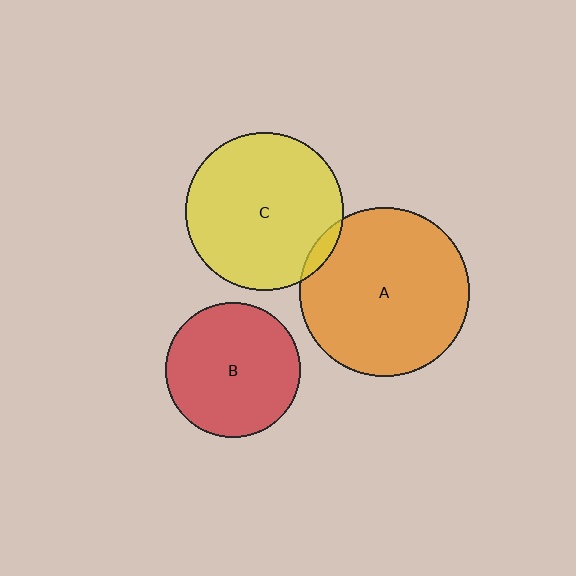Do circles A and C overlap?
Yes.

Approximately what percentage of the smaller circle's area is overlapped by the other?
Approximately 5%.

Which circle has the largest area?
Circle A (orange).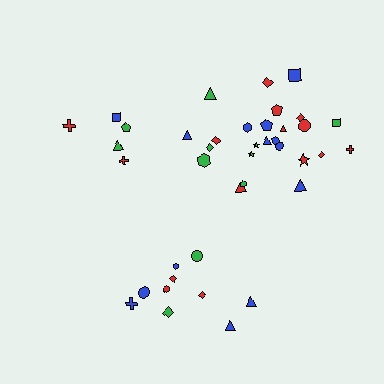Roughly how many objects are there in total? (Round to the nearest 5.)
Roughly 40 objects in total.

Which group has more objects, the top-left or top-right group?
The top-right group.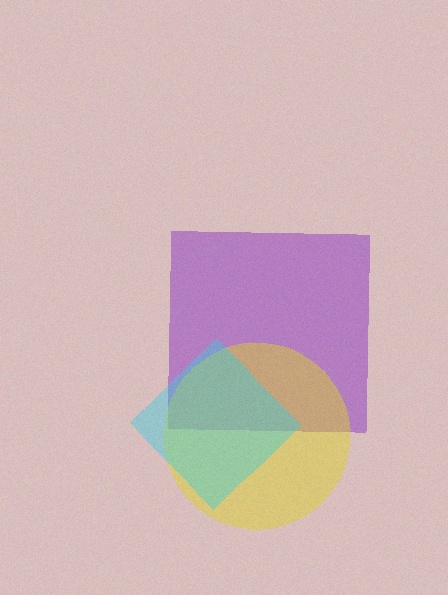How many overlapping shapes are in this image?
There are 3 overlapping shapes in the image.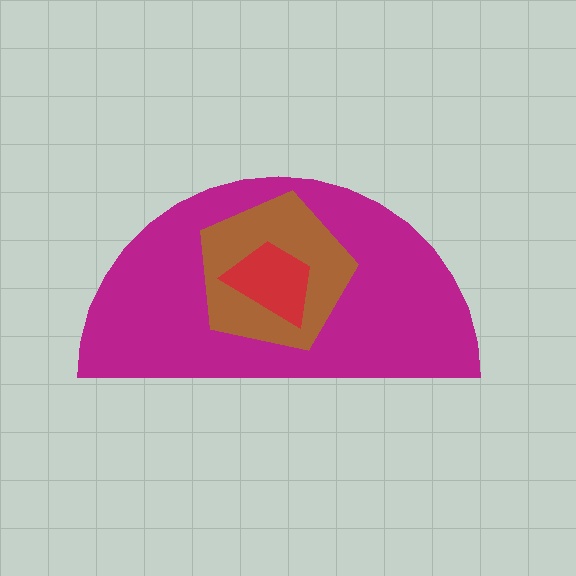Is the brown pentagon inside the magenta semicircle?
Yes.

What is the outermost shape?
The magenta semicircle.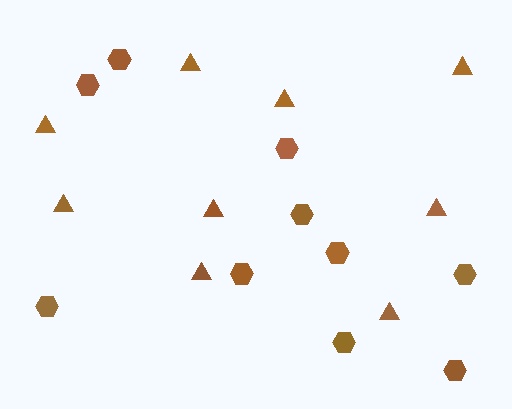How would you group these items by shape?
There are 2 groups: one group of triangles (9) and one group of hexagons (10).